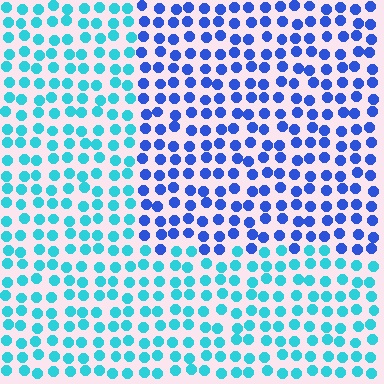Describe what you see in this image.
The image is filled with small cyan elements in a uniform arrangement. A rectangle-shaped region is visible where the elements are tinted to a slightly different hue, forming a subtle color boundary.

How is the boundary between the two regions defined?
The boundary is defined purely by a slight shift in hue (about 44 degrees). Spacing, size, and orientation are identical on both sides.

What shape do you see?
I see a rectangle.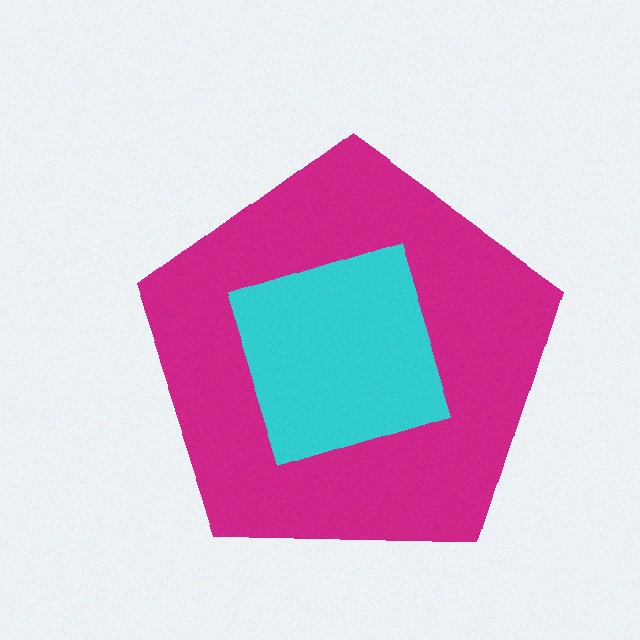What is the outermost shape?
The magenta pentagon.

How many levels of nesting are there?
2.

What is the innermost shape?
The cyan diamond.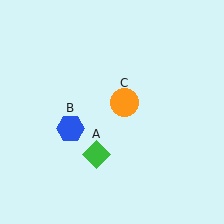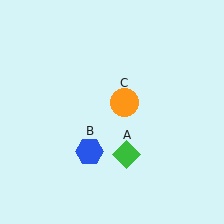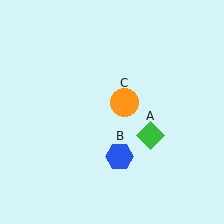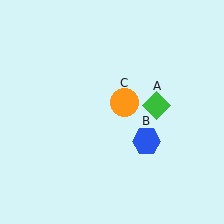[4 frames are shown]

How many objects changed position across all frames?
2 objects changed position: green diamond (object A), blue hexagon (object B).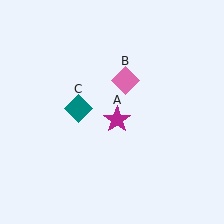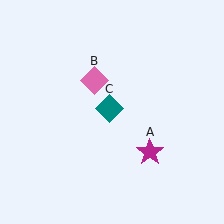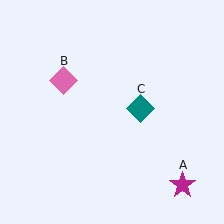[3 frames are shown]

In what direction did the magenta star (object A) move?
The magenta star (object A) moved down and to the right.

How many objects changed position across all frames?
3 objects changed position: magenta star (object A), pink diamond (object B), teal diamond (object C).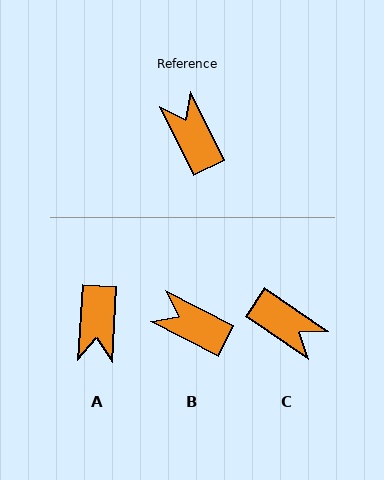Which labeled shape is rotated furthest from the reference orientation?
C, about 151 degrees away.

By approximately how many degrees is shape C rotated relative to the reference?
Approximately 151 degrees clockwise.